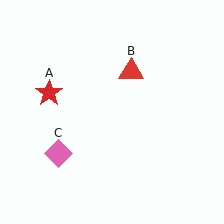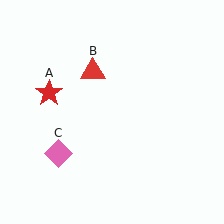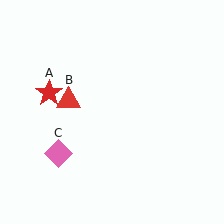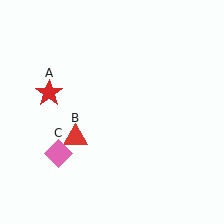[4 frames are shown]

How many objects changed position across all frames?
1 object changed position: red triangle (object B).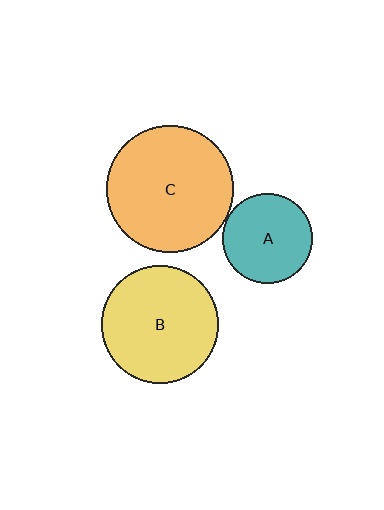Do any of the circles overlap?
No, none of the circles overlap.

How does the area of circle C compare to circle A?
Approximately 2.0 times.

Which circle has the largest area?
Circle C (orange).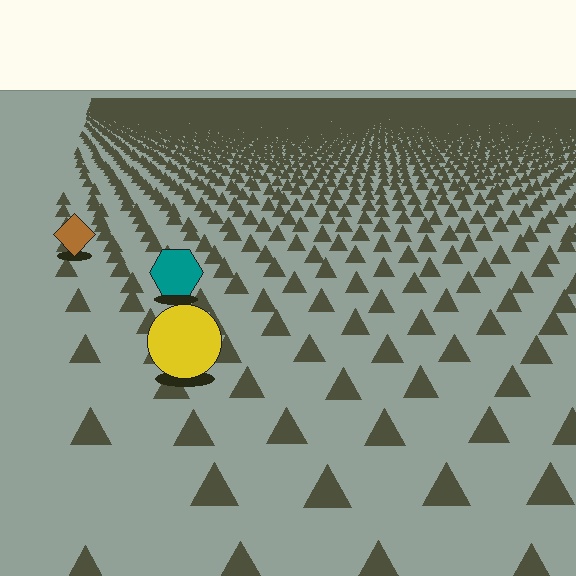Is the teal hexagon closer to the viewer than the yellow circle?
No. The yellow circle is closer — you can tell from the texture gradient: the ground texture is coarser near it.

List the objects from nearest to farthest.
From nearest to farthest: the yellow circle, the teal hexagon, the brown diamond.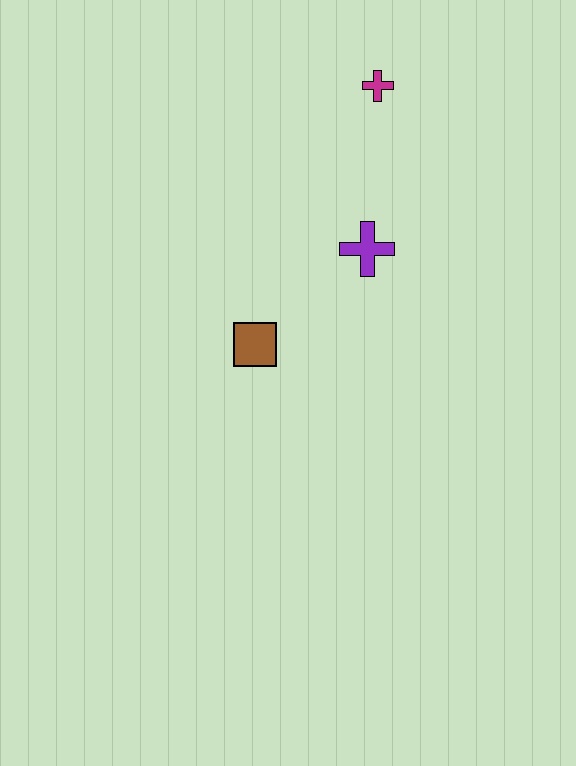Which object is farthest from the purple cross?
The magenta cross is farthest from the purple cross.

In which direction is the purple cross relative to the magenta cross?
The purple cross is below the magenta cross.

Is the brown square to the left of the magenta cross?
Yes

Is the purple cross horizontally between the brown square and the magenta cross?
Yes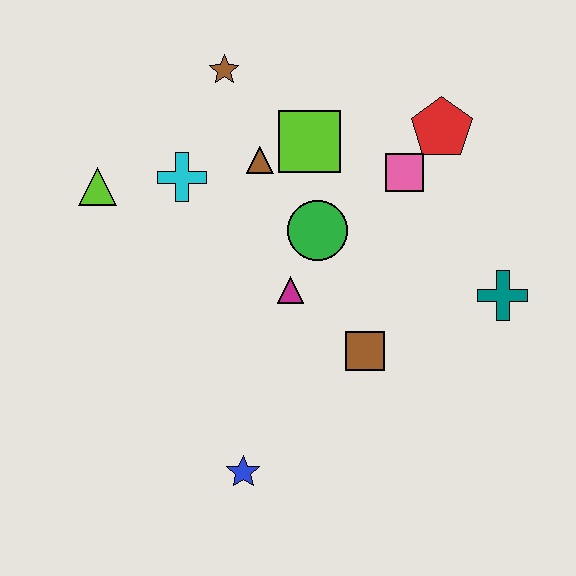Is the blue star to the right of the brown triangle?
No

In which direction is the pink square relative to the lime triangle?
The pink square is to the right of the lime triangle.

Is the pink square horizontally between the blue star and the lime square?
No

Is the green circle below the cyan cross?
Yes